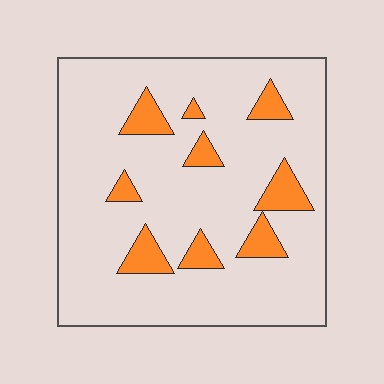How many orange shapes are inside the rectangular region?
9.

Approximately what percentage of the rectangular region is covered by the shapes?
Approximately 15%.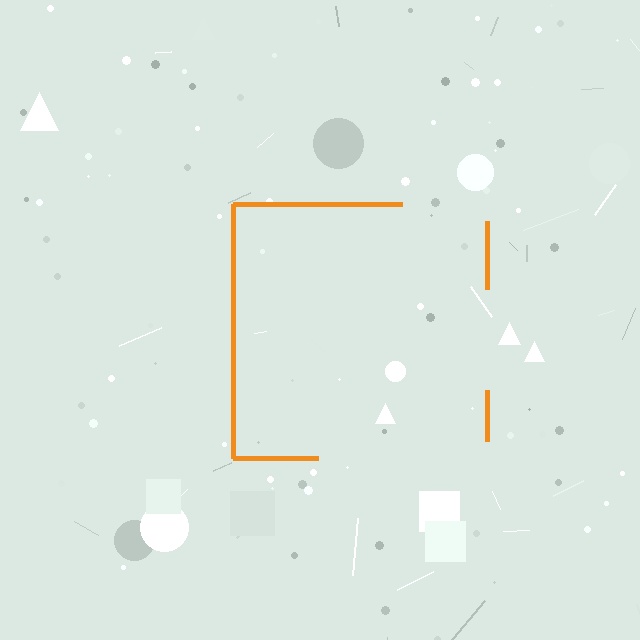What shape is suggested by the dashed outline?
The dashed outline suggests a square.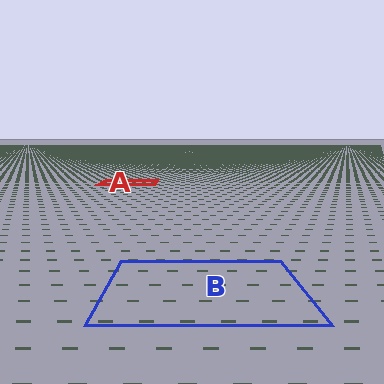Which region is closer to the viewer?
Region B is closer. The texture elements there are larger and more spread out.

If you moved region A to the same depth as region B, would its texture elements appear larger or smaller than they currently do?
They would appear larger. At a closer depth, the same texture elements are projected at a bigger on-screen size.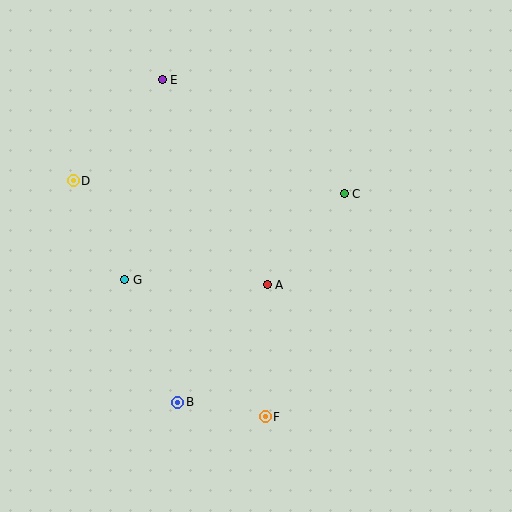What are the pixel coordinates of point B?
Point B is at (178, 402).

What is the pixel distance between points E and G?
The distance between E and G is 204 pixels.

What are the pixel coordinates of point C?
Point C is at (344, 194).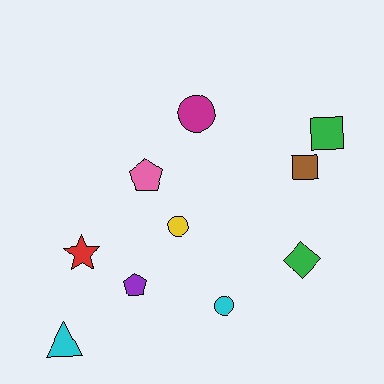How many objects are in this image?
There are 10 objects.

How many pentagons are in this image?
There are 2 pentagons.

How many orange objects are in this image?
There are no orange objects.